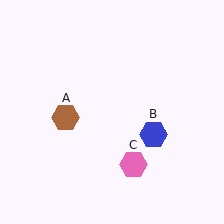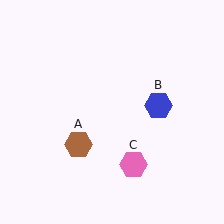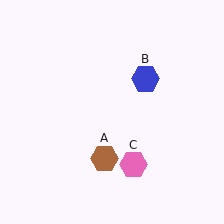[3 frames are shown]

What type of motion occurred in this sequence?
The brown hexagon (object A), blue hexagon (object B) rotated counterclockwise around the center of the scene.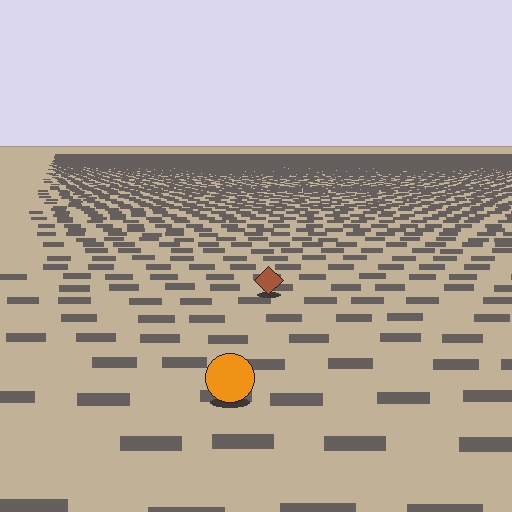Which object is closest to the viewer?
The orange circle is closest. The texture marks near it are larger and more spread out.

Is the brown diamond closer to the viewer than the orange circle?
No. The orange circle is closer — you can tell from the texture gradient: the ground texture is coarser near it.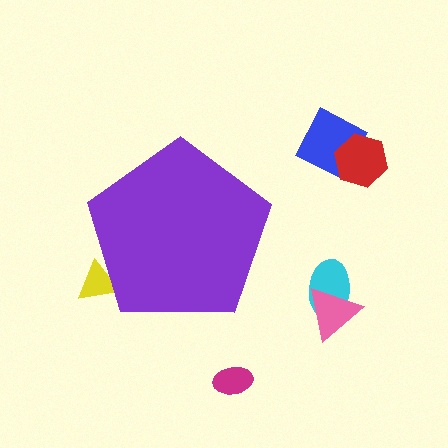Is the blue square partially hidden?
No, the blue square is fully visible.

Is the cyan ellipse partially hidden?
No, the cyan ellipse is fully visible.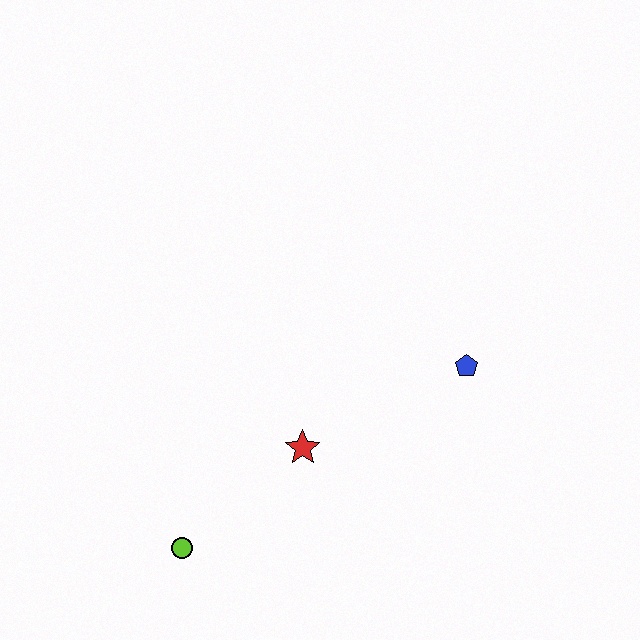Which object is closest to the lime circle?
The red star is closest to the lime circle.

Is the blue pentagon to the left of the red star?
No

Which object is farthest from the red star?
The blue pentagon is farthest from the red star.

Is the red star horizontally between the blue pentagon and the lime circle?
Yes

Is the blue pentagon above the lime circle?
Yes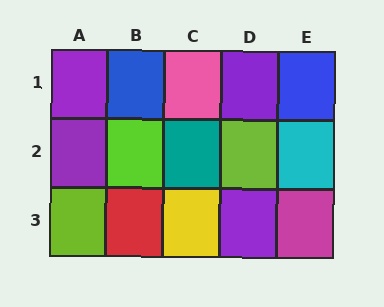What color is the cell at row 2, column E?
Cyan.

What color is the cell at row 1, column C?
Pink.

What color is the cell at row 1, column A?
Purple.